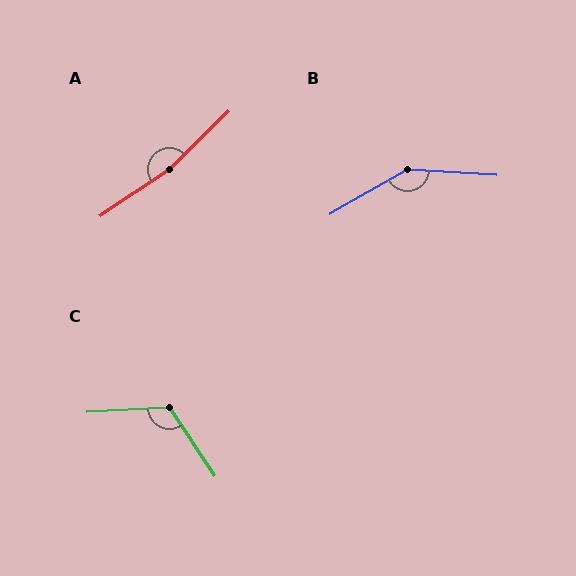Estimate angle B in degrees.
Approximately 146 degrees.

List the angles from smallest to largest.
C (121°), B (146°), A (169°).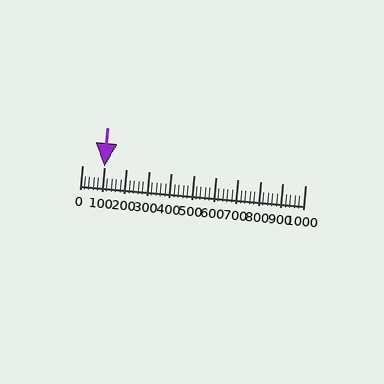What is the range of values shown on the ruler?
The ruler shows values from 0 to 1000.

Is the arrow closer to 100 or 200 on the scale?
The arrow is closer to 100.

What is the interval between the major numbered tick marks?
The major tick marks are spaced 100 units apart.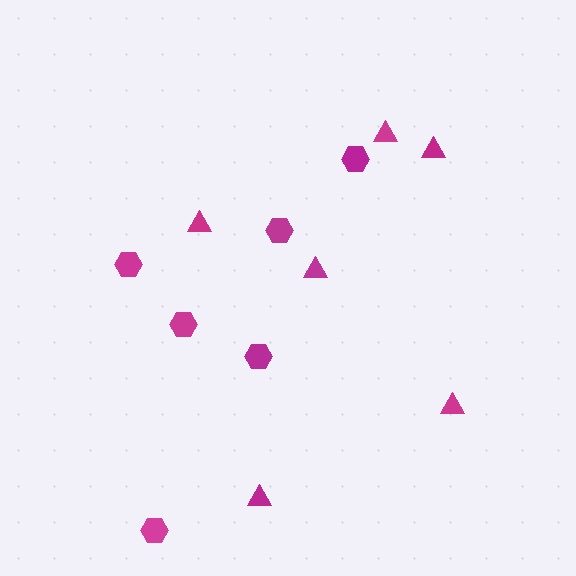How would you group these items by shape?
There are 2 groups: one group of hexagons (6) and one group of triangles (6).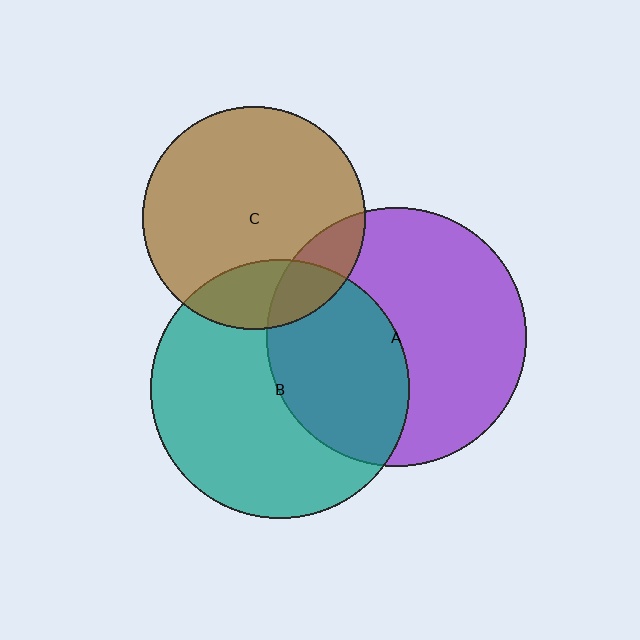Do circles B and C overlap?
Yes.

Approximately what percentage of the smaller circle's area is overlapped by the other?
Approximately 20%.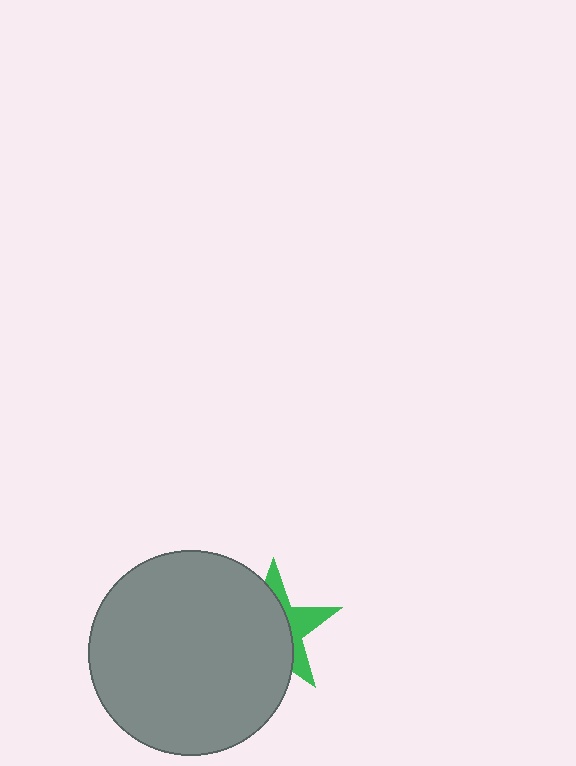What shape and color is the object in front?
The object in front is a gray circle.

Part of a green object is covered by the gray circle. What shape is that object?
It is a star.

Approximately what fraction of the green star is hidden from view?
Roughly 65% of the green star is hidden behind the gray circle.